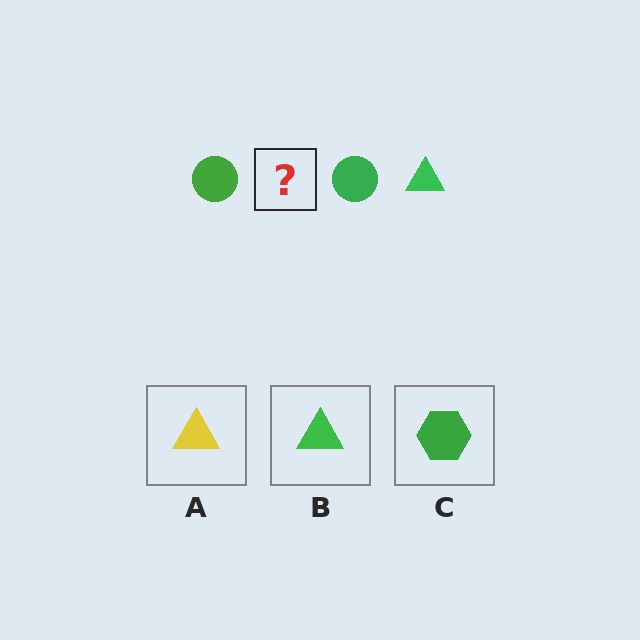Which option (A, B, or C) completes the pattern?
B.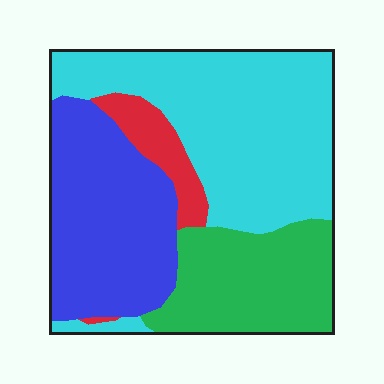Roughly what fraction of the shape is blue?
Blue covers roughly 30% of the shape.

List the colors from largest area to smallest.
From largest to smallest: cyan, blue, green, red.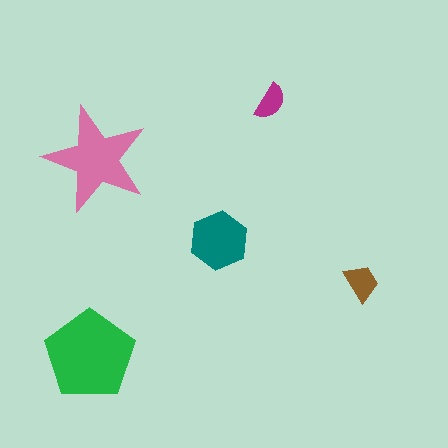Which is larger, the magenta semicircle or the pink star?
The pink star.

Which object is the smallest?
The magenta semicircle.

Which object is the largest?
The green pentagon.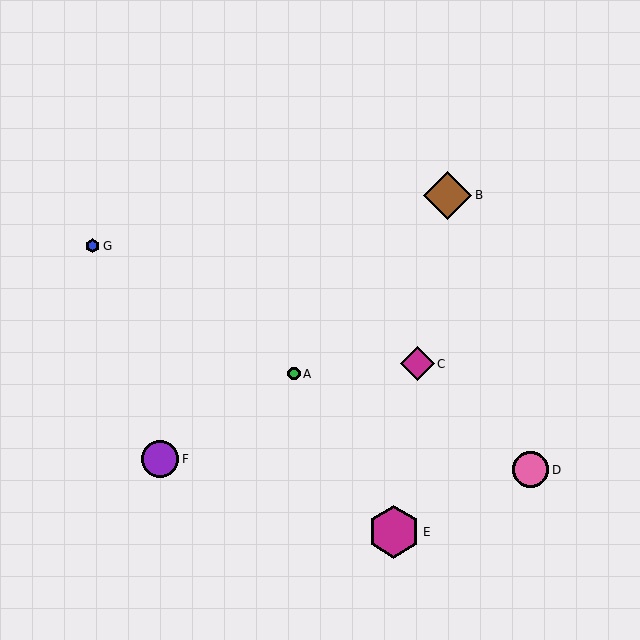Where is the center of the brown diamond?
The center of the brown diamond is at (448, 195).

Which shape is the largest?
The magenta hexagon (labeled E) is the largest.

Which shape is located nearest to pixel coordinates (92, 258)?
The blue hexagon (labeled G) at (93, 246) is nearest to that location.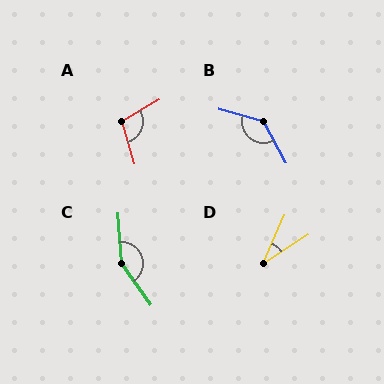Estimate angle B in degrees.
Approximately 134 degrees.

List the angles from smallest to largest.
D (33°), A (105°), B (134°), C (148°).